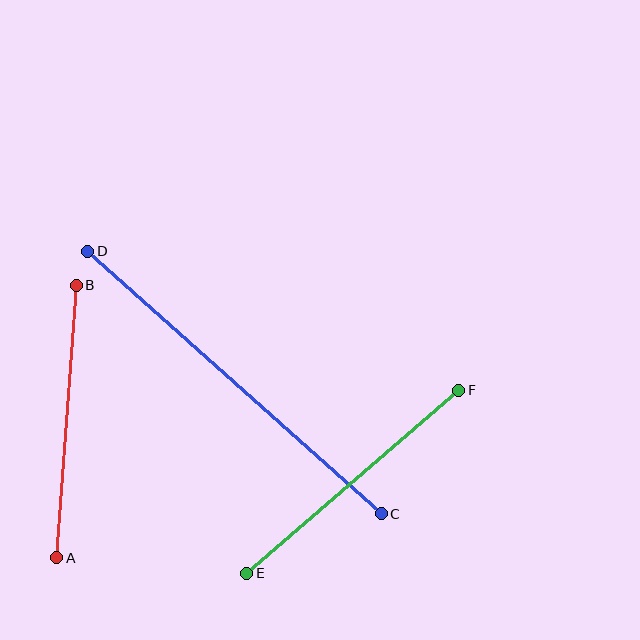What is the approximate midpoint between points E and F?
The midpoint is at approximately (353, 482) pixels.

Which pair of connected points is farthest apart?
Points C and D are farthest apart.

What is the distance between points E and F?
The distance is approximately 280 pixels.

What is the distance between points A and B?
The distance is approximately 273 pixels.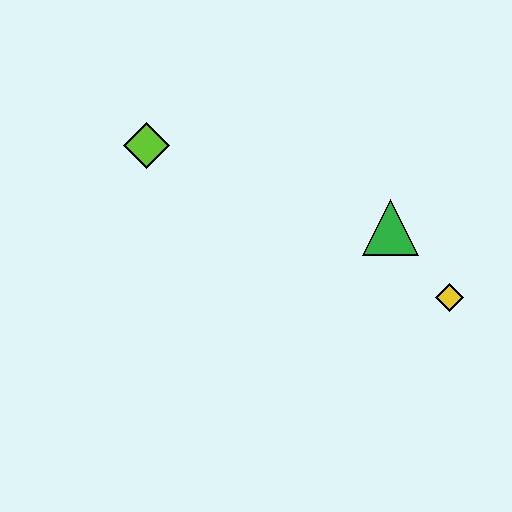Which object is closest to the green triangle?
The yellow diamond is closest to the green triangle.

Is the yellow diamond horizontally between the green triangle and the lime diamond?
No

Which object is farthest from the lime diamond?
The yellow diamond is farthest from the lime diamond.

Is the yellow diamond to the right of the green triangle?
Yes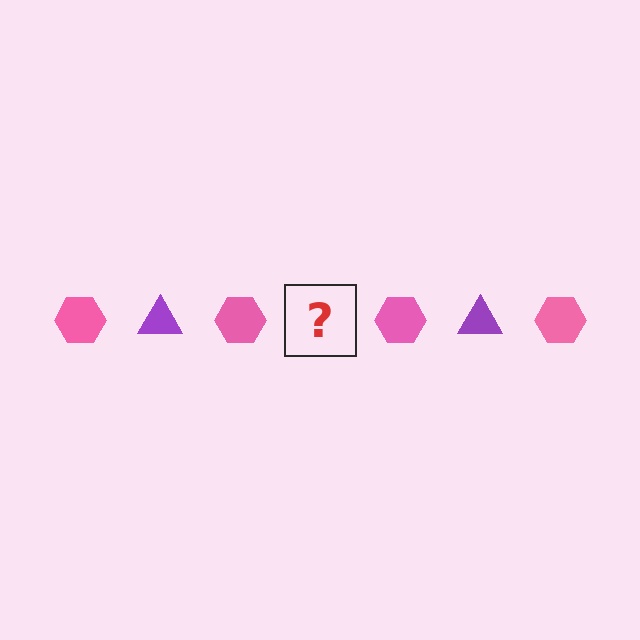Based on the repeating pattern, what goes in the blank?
The blank should be a purple triangle.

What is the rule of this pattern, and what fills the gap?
The rule is that the pattern alternates between pink hexagon and purple triangle. The gap should be filled with a purple triangle.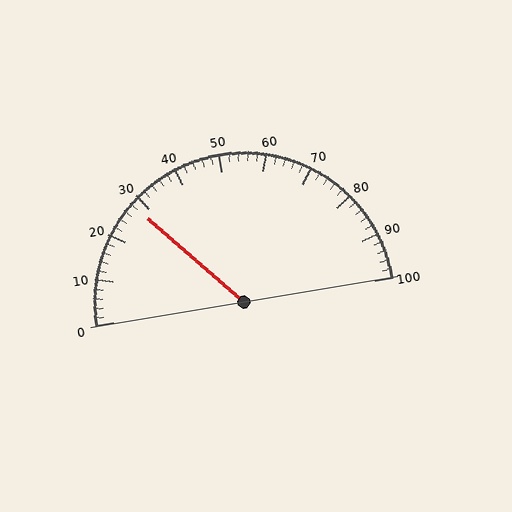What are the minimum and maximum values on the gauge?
The gauge ranges from 0 to 100.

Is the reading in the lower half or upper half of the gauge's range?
The reading is in the lower half of the range (0 to 100).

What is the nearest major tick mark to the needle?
The nearest major tick mark is 30.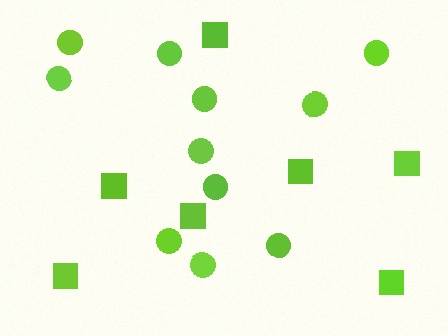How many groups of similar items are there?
There are 2 groups: one group of circles (11) and one group of squares (7).